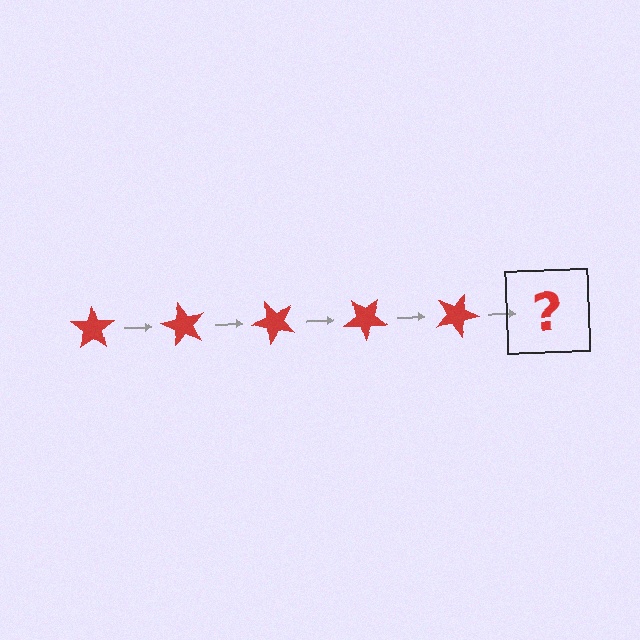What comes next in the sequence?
The next element should be a red star rotated 300 degrees.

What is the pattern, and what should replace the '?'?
The pattern is that the star rotates 60 degrees each step. The '?' should be a red star rotated 300 degrees.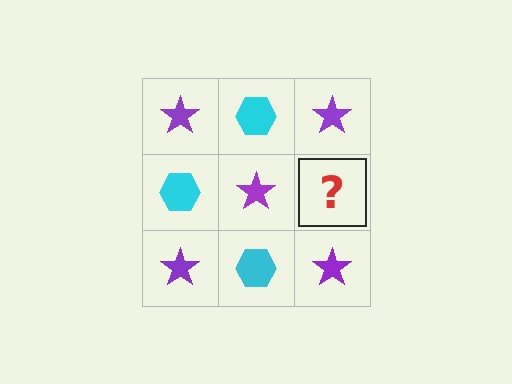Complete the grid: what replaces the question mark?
The question mark should be replaced with a cyan hexagon.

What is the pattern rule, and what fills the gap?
The rule is that it alternates purple star and cyan hexagon in a checkerboard pattern. The gap should be filled with a cyan hexagon.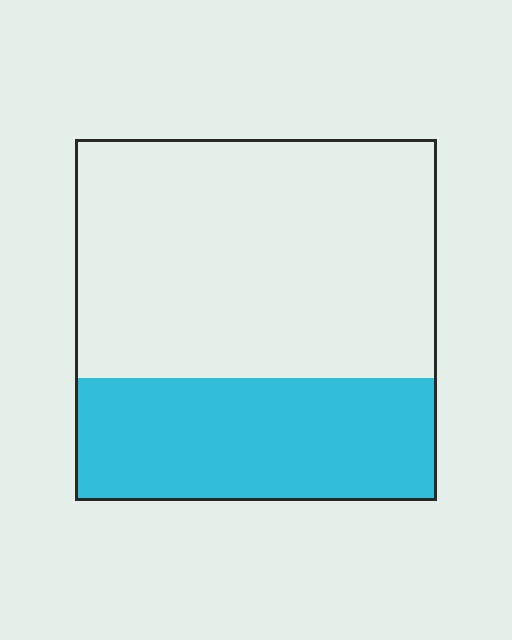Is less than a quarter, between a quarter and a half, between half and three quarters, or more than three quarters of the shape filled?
Between a quarter and a half.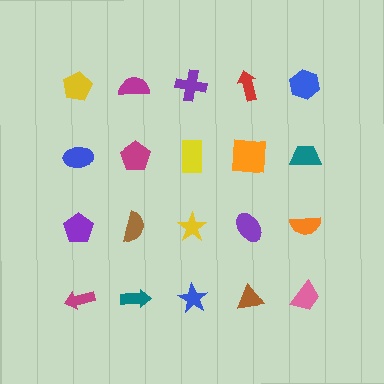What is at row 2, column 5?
A teal trapezoid.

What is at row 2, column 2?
A magenta pentagon.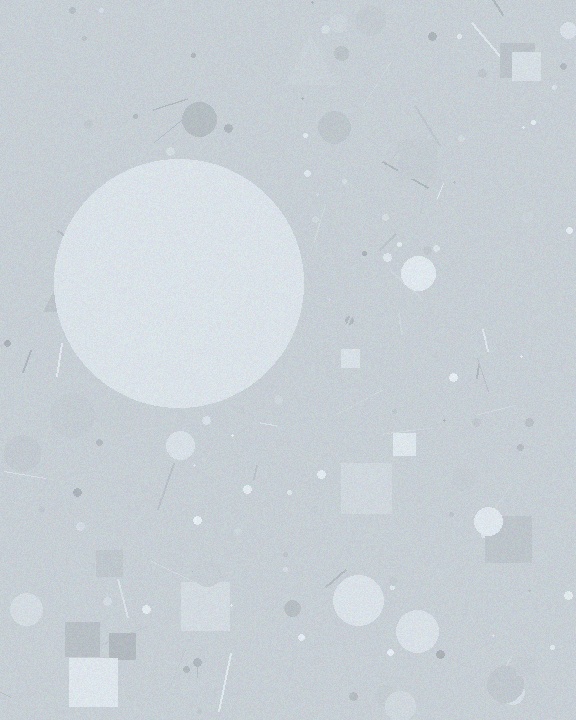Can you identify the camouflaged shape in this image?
The camouflaged shape is a circle.